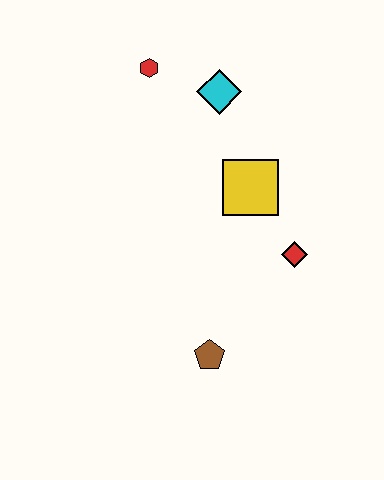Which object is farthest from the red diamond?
The red hexagon is farthest from the red diamond.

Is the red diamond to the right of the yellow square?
Yes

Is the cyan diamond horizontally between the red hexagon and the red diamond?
Yes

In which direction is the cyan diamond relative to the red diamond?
The cyan diamond is above the red diamond.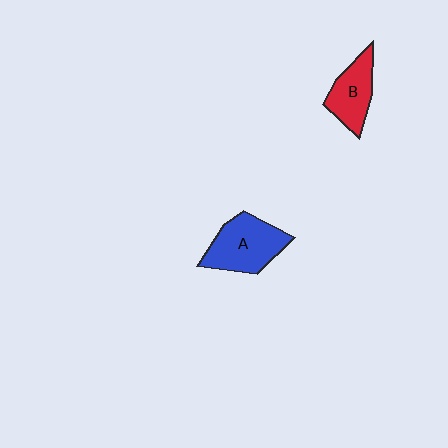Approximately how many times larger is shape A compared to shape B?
Approximately 1.4 times.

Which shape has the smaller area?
Shape B (red).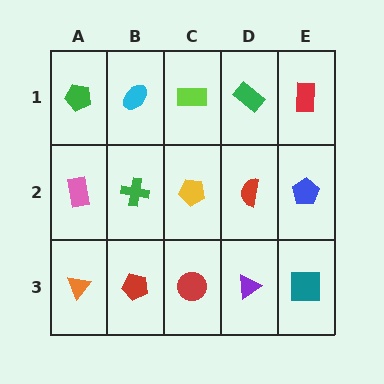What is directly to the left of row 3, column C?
A red pentagon.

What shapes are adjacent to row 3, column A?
A pink rectangle (row 2, column A), a red pentagon (row 3, column B).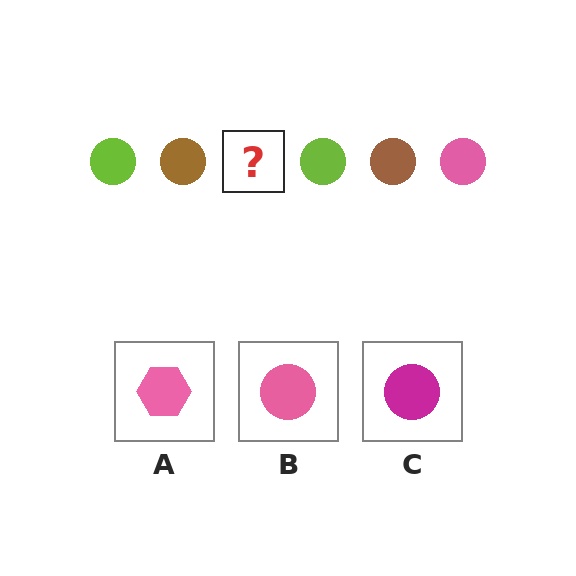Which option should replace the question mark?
Option B.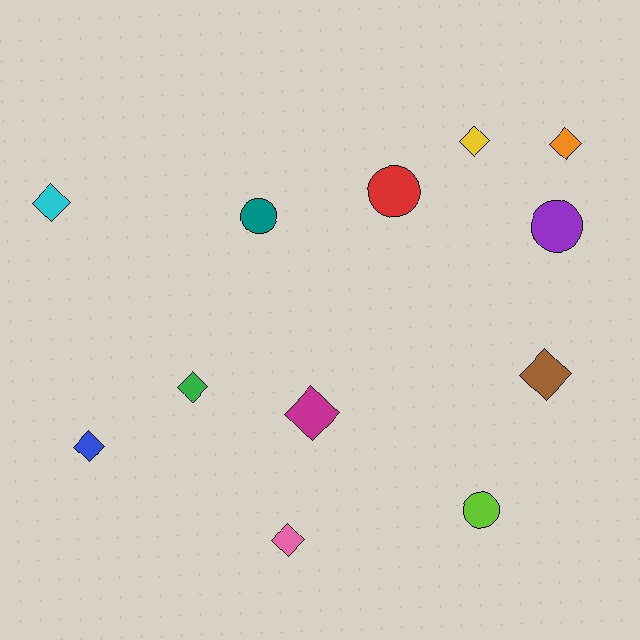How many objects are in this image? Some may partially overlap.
There are 12 objects.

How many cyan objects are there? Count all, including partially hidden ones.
There is 1 cyan object.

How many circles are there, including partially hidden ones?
There are 4 circles.